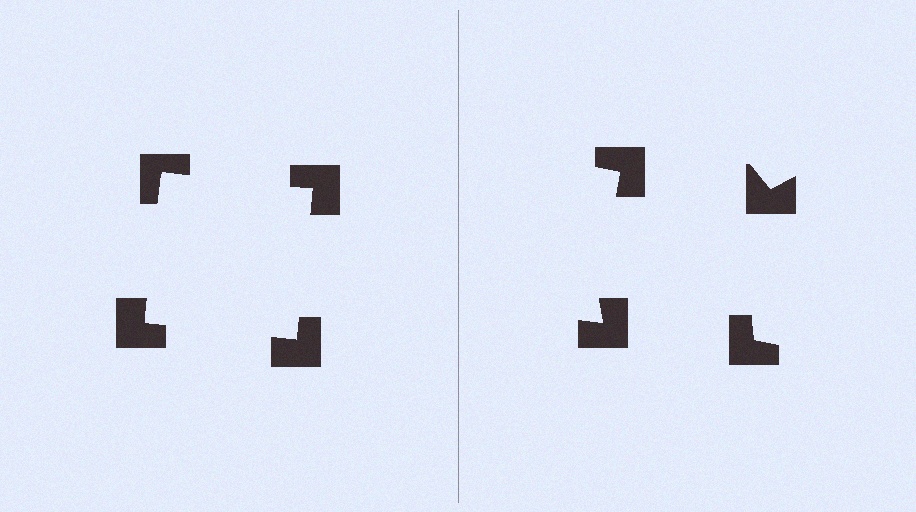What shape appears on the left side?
An illusory square.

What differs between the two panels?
The notched squares are positioned identically on both sides; only the wedge orientations differ. On the left they align to a square; on the right they are misaligned.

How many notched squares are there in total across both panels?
8 — 4 on each side.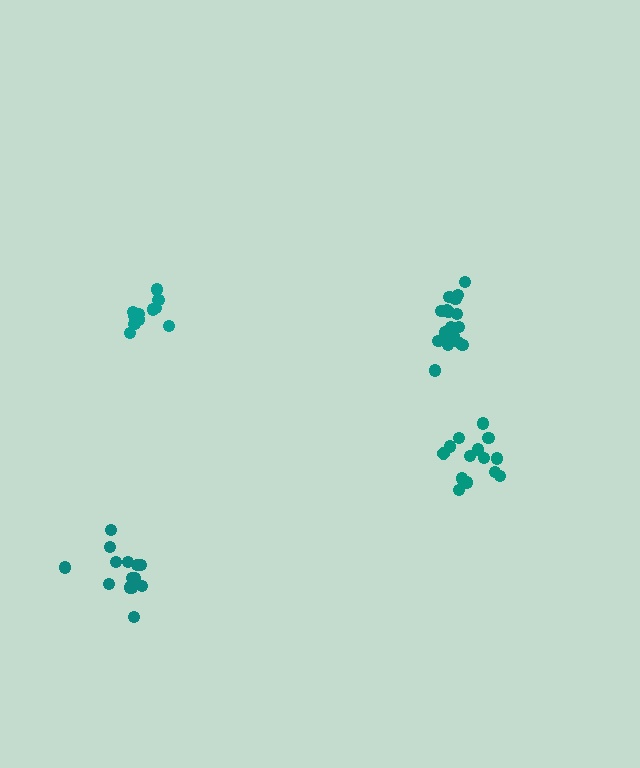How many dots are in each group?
Group 1: 15 dots, Group 2: 19 dots, Group 3: 15 dots, Group 4: 13 dots (62 total).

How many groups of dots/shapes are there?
There are 4 groups.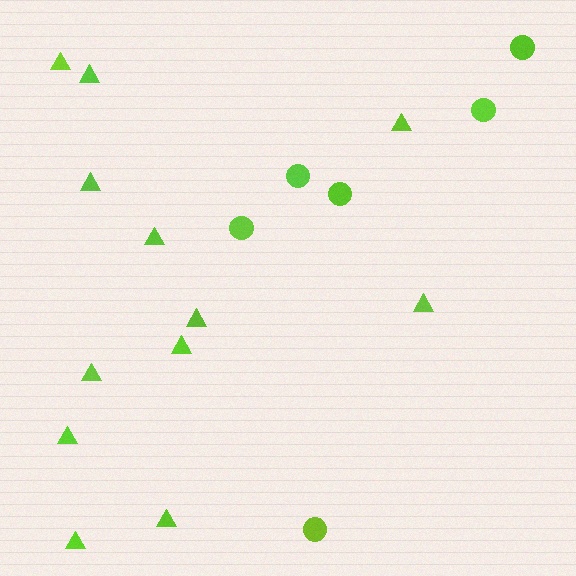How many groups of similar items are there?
There are 2 groups: one group of circles (6) and one group of triangles (12).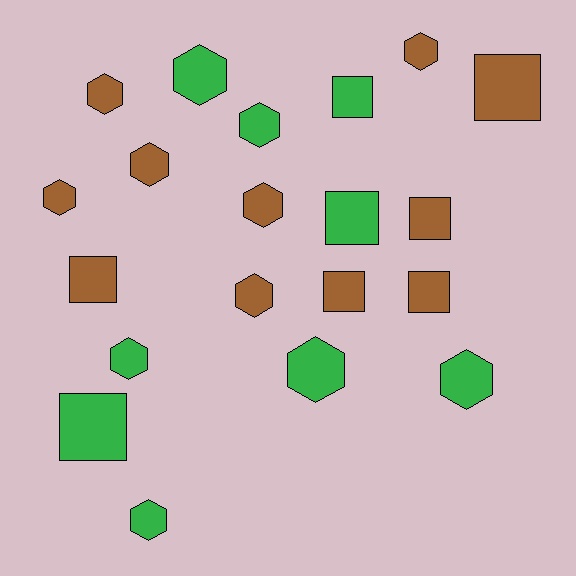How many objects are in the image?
There are 20 objects.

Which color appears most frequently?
Brown, with 11 objects.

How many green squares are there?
There are 3 green squares.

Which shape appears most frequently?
Hexagon, with 12 objects.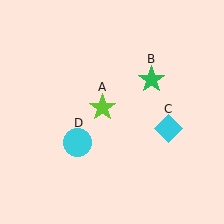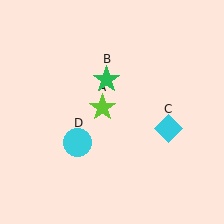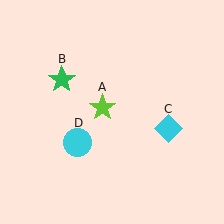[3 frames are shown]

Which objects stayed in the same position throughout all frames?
Lime star (object A) and cyan diamond (object C) and cyan circle (object D) remained stationary.